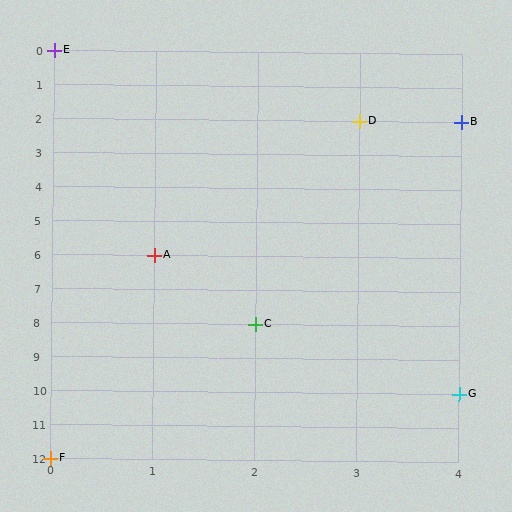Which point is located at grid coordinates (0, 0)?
Point E is at (0, 0).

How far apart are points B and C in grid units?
Points B and C are 2 columns and 6 rows apart (about 6.3 grid units diagonally).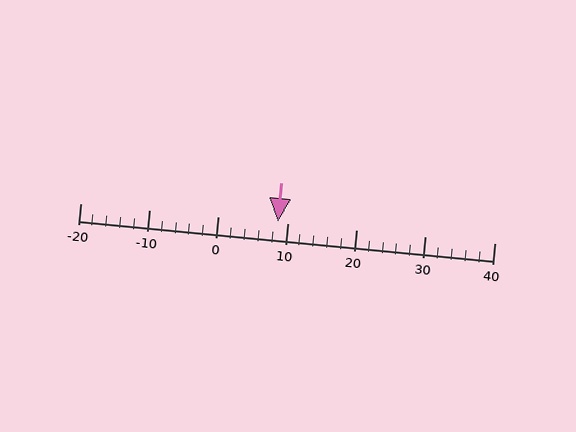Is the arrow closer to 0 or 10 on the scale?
The arrow is closer to 10.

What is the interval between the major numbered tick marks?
The major tick marks are spaced 10 units apart.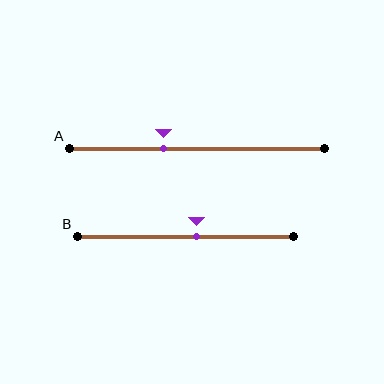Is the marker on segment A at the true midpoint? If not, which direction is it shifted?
No, the marker on segment A is shifted to the left by about 13% of the segment length.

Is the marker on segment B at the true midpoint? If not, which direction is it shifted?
No, the marker on segment B is shifted to the right by about 5% of the segment length.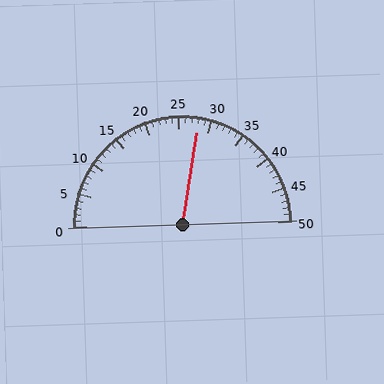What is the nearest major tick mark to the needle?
The nearest major tick mark is 30.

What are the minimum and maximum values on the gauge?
The gauge ranges from 0 to 50.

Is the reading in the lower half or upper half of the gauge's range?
The reading is in the upper half of the range (0 to 50).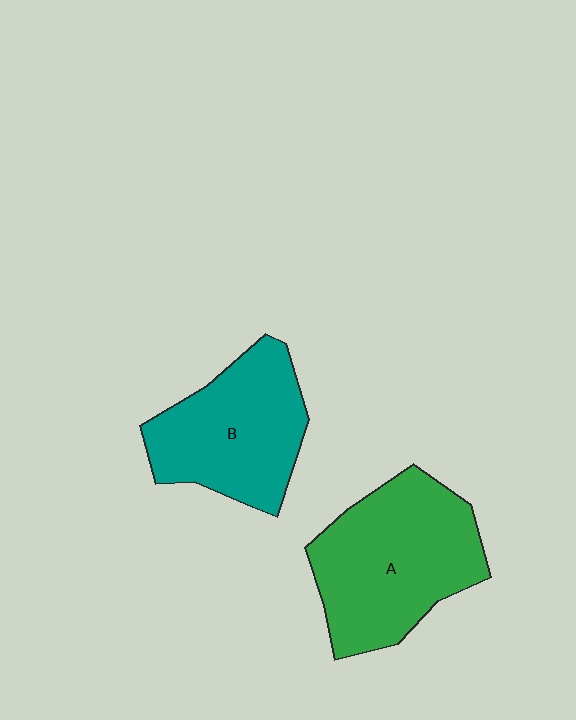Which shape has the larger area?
Shape A (green).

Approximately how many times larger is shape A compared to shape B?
Approximately 1.2 times.